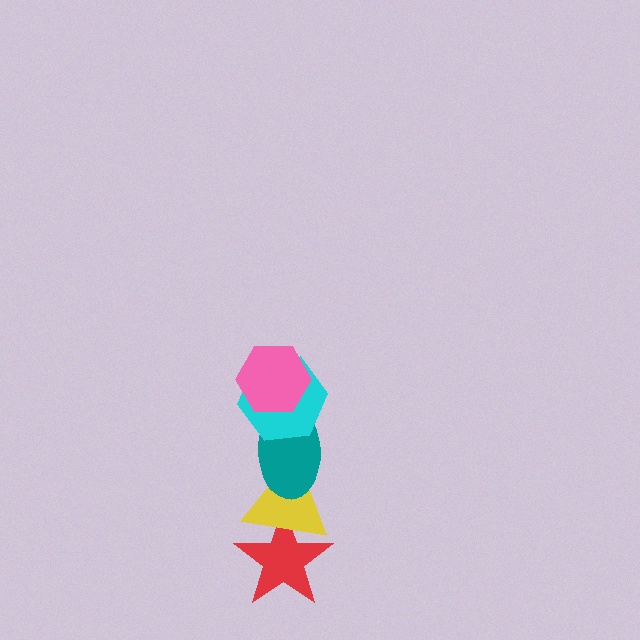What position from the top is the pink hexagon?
The pink hexagon is 1st from the top.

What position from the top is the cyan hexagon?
The cyan hexagon is 2nd from the top.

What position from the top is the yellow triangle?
The yellow triangle is 4th from the top.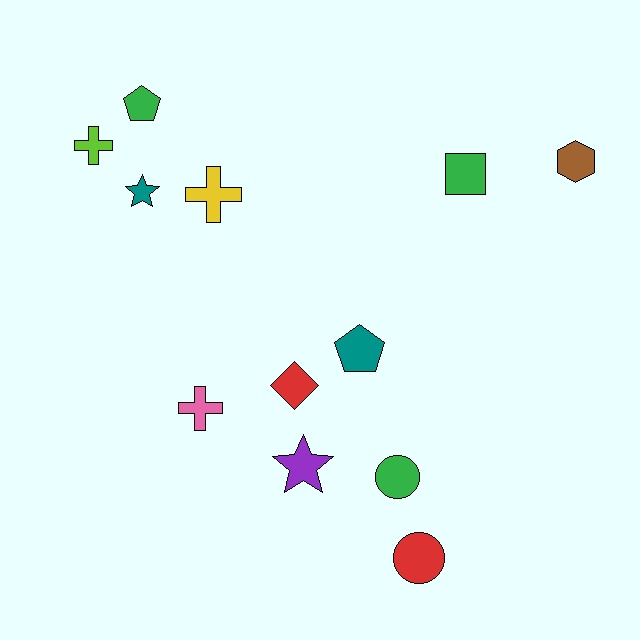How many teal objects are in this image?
There are 2 teal objects.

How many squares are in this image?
There is 1 square.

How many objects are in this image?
There are 12 objects.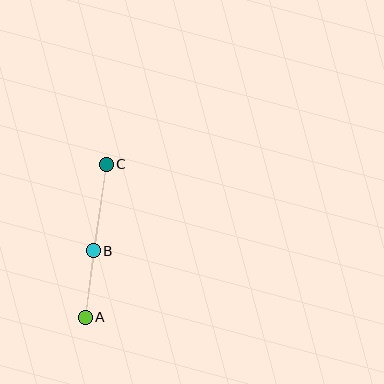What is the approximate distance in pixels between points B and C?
The distance between B and C is approximately 88 pixels.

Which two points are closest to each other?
Points A and B are closest to each other.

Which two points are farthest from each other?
Points A and C are farthest from each other.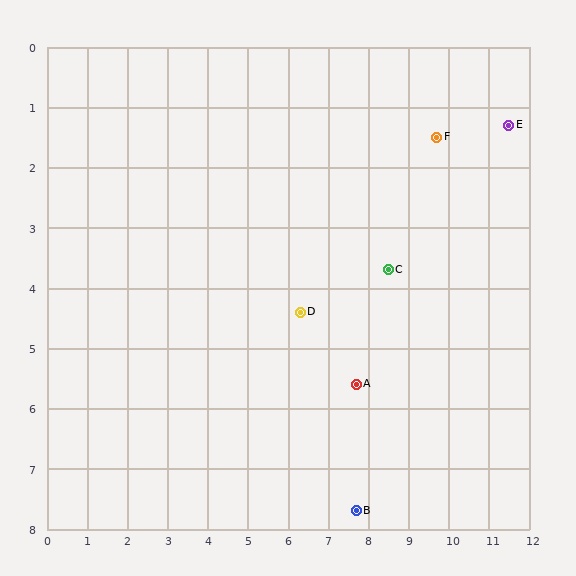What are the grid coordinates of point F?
Point F is at approximately (9.7, 1.5).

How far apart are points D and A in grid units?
Points D and A are about 1.8 grid units apart.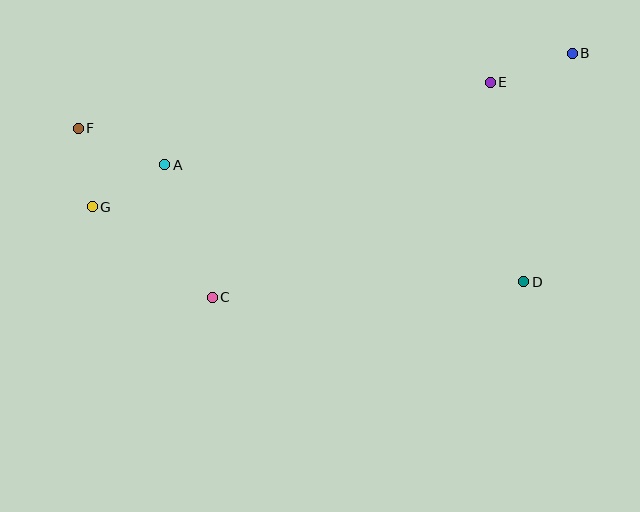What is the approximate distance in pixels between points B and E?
The distance between B and E is approximately 87 pixels.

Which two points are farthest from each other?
Points B and G are farthest from each other.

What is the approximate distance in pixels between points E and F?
The distance between E and F is approximately 414 pixels.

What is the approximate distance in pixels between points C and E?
The distance between C and E is approximately 351 pixels.